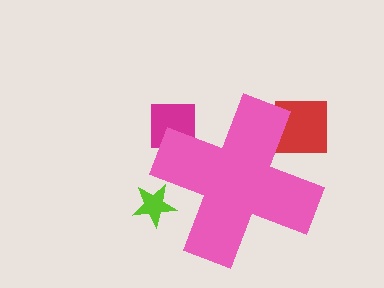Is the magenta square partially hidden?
Yes, the magenta square is partially hidden behind the pink cross.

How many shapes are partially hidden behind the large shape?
3 shapes are partially hidden.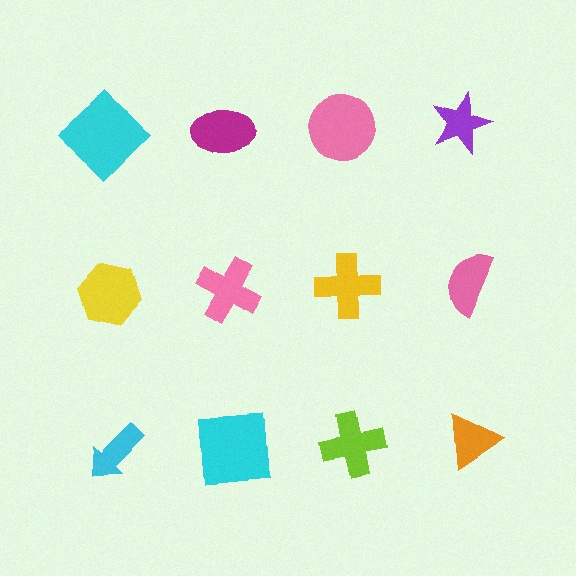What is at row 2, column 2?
A pink cross.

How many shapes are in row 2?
4 shapes.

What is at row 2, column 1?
A yellow hexagon.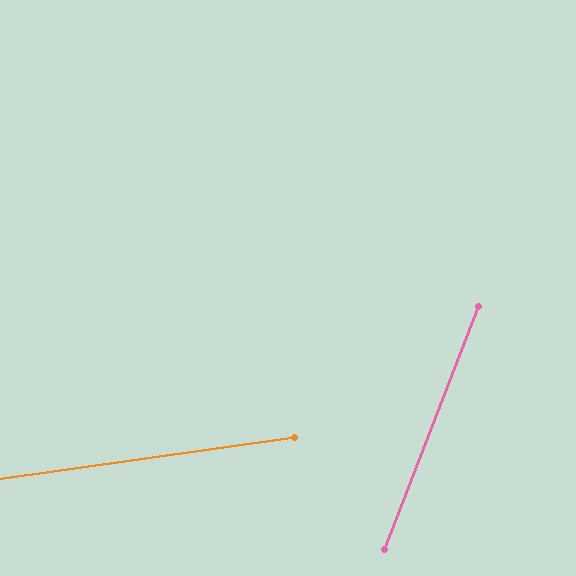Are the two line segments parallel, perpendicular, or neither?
Neither parallel nor perpendicular — they differ by about 61°.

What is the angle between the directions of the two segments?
Approximately 61 degrees.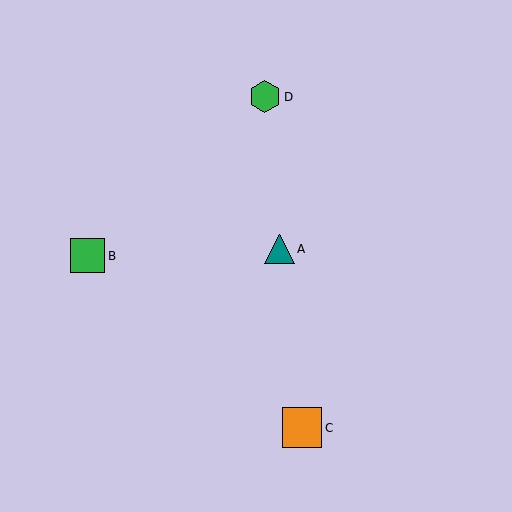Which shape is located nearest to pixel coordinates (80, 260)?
The green square (labeled B) at (88, 256) is nearest to that location.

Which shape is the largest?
The orange square (labeled C) is the largest.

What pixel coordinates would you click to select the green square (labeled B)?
Click at (88, 256) to select the green square B.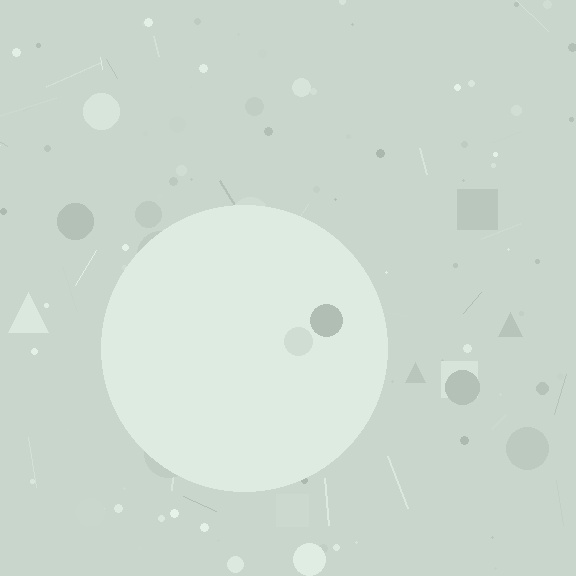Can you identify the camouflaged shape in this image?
The camouflaged shape is a circle.